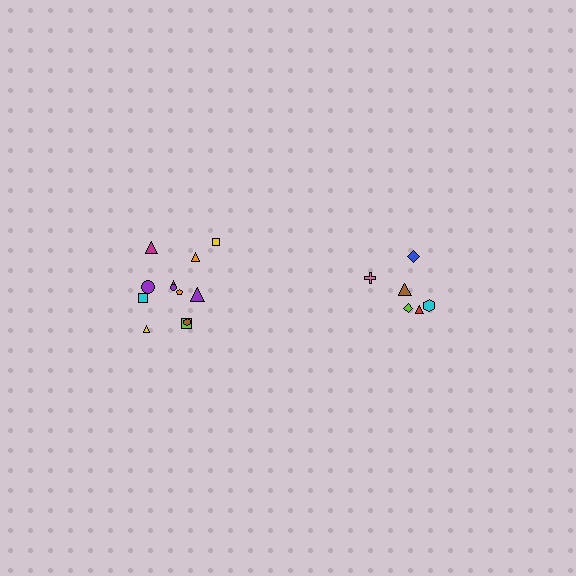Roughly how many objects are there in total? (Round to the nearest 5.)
Roughly 20 objects in total.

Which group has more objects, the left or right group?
The left group.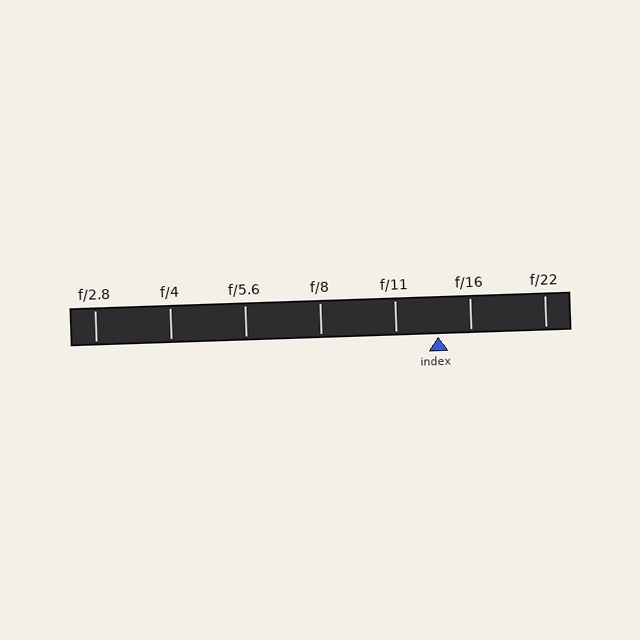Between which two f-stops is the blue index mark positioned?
The index mark is between f/11 and f/16.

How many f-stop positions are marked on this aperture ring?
There are 7 f-stop positions marked.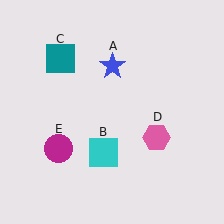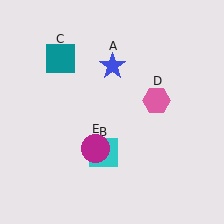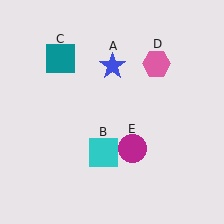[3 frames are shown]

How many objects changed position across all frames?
2 objects changed position: pink hexagon (object D), magenta circle (object E).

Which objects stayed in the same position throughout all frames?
Blue star (object A) and cyan square (object B) and teal square (object C) remained stationary.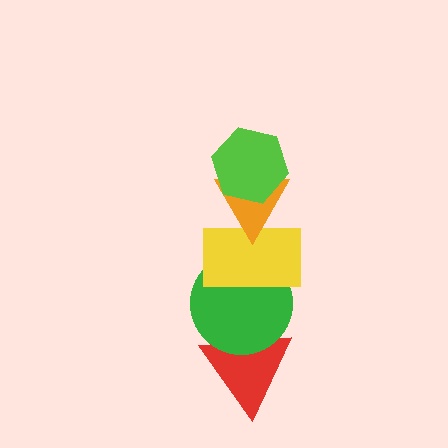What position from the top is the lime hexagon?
The lime hexagon is 1st from the top.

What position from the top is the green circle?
The green circle is 4th from the top.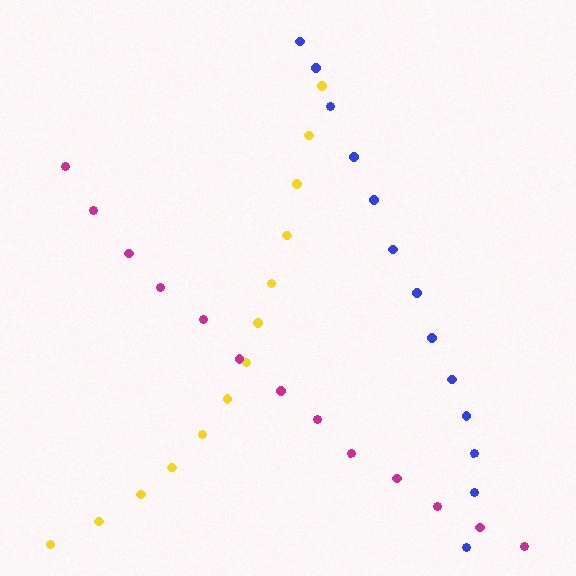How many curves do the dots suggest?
There are 3 distinct paths.